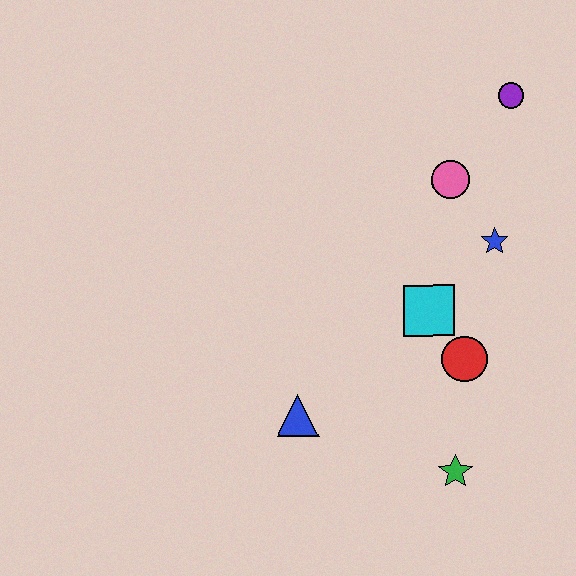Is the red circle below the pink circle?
Yes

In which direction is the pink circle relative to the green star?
The pink circle is above the green star.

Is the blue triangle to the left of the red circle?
Yes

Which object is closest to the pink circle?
The blue star is closest to the pink circle.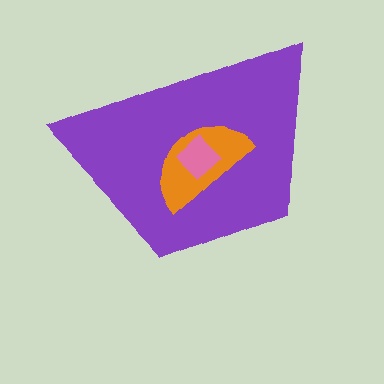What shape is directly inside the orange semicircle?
The pink diamond.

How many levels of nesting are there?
3.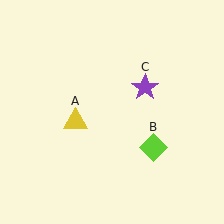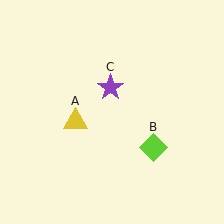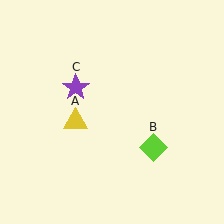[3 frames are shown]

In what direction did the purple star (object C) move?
The purple star (object C) moved left.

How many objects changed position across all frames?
1 object changed position: purple star (object C).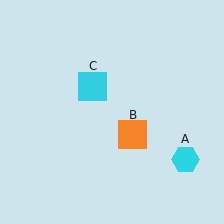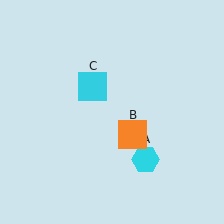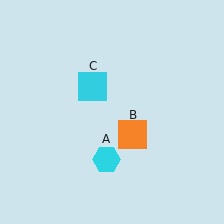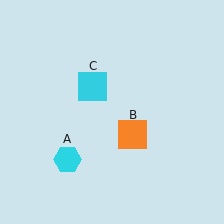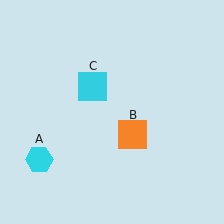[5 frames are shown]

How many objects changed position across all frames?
1 object changed position: cyan hexagon (object A).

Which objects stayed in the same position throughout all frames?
Orange square (object B) and cyan square (object C) remained stationary.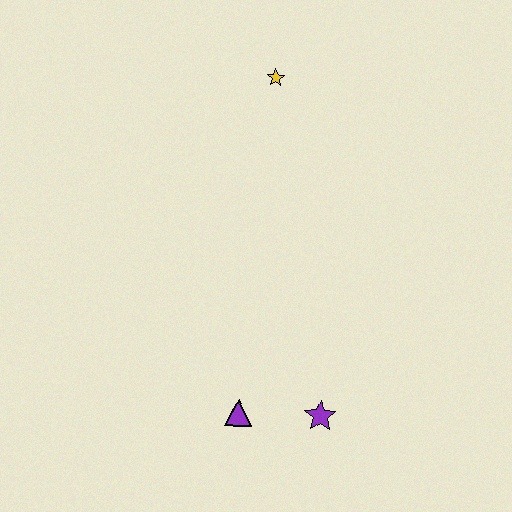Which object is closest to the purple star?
The purple triangle is closest to the purple star.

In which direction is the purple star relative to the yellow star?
The purple star is below the yellow star.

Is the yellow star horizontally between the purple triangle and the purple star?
Yes